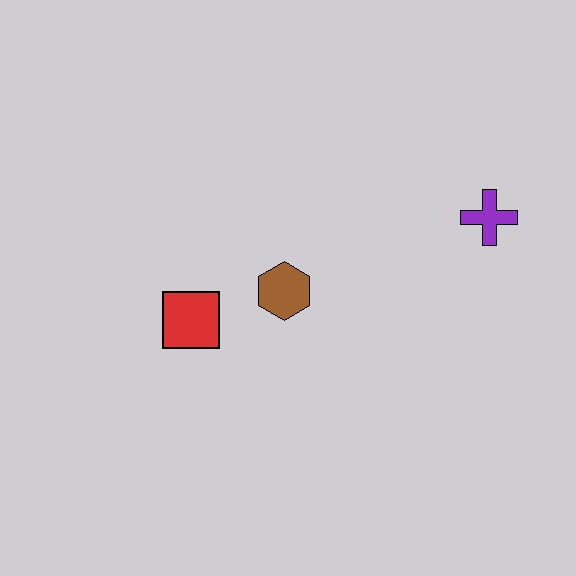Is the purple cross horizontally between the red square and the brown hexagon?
No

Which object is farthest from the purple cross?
The red square is farthest from the purple cross.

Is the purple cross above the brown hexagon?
Yes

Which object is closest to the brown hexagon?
The red square is closest to the brown hexagon.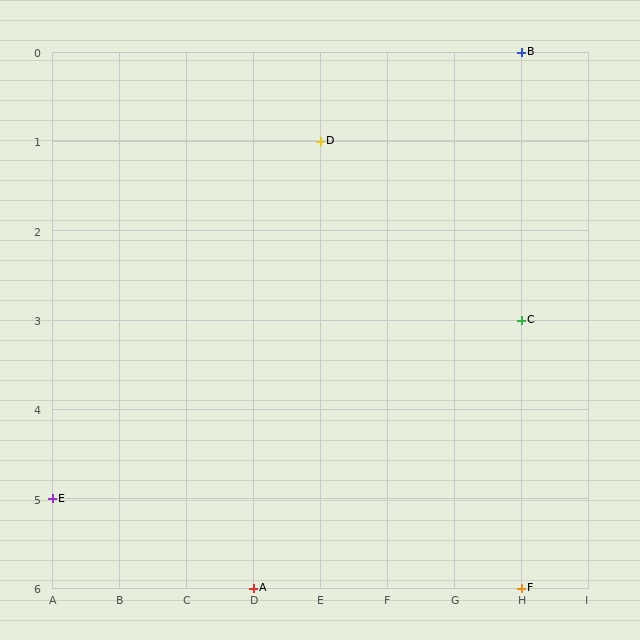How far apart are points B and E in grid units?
Points B and E are 7 columns and 5 rows apart (about 8.6 grid units diagonally).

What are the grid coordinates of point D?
Point D is at grid coordinates (E, 1).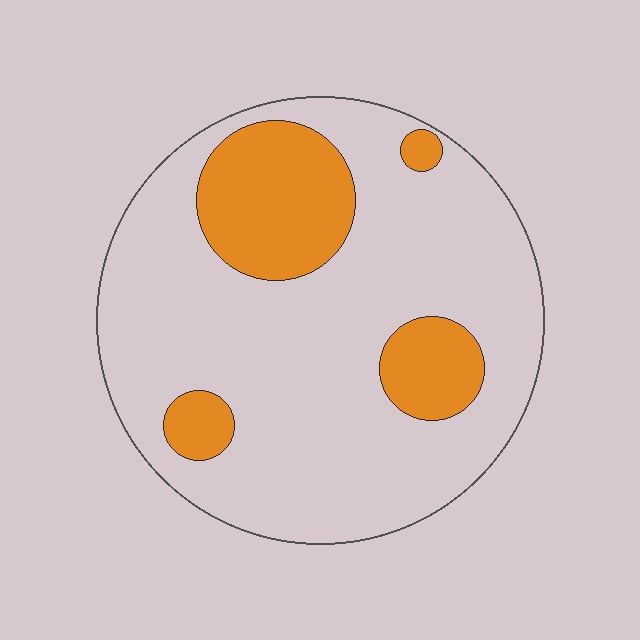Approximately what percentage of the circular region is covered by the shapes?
Approximately 20%.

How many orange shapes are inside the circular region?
4.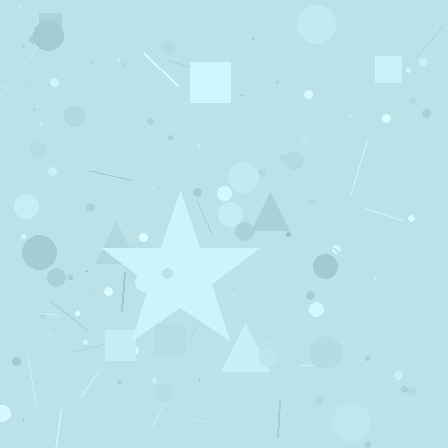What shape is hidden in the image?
A star is hidden in the image.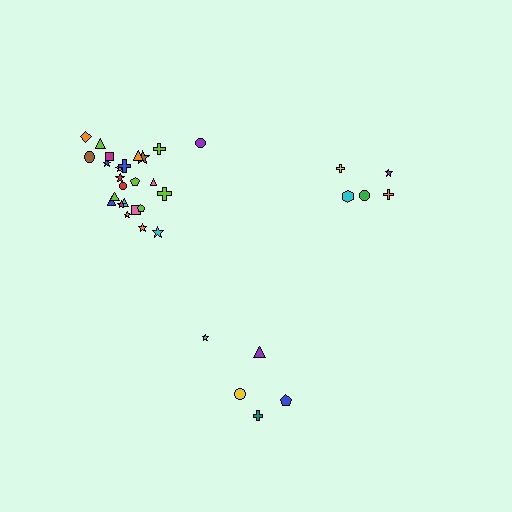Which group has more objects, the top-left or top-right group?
The top-left group.